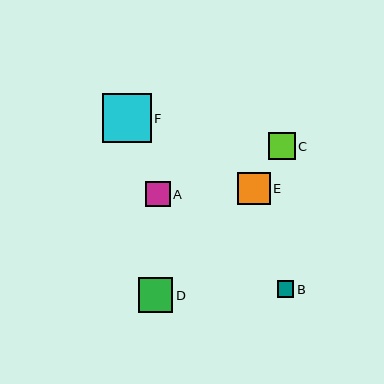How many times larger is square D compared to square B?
Square D is approximately 2.1 times the size of square B.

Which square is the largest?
Square F is the largest with a size of approximately 49 pixels.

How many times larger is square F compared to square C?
Square F is approximately 1.8 times the size of square C.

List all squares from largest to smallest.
From largest to smallest: F, D, E, C, A, B.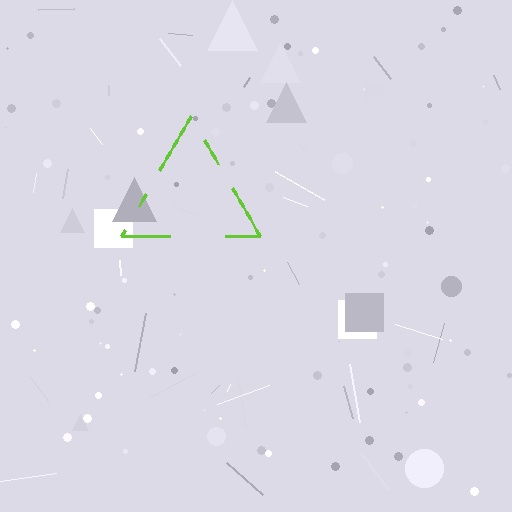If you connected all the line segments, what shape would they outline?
They would outline a triangle.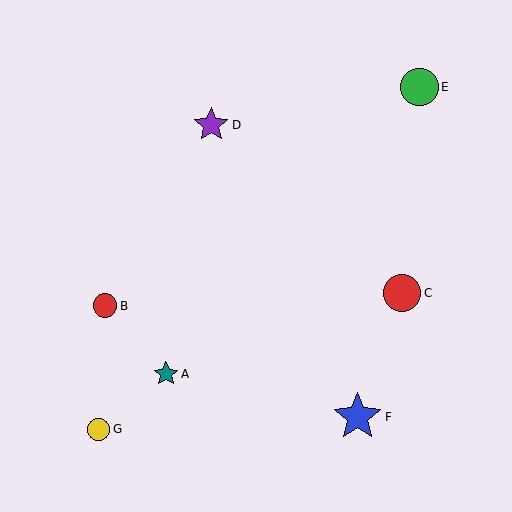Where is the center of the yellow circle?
The center of the yellow circle is at (99, 429).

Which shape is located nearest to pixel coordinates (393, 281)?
The red circle (labeled C) at (402, 293) is nearest to that location.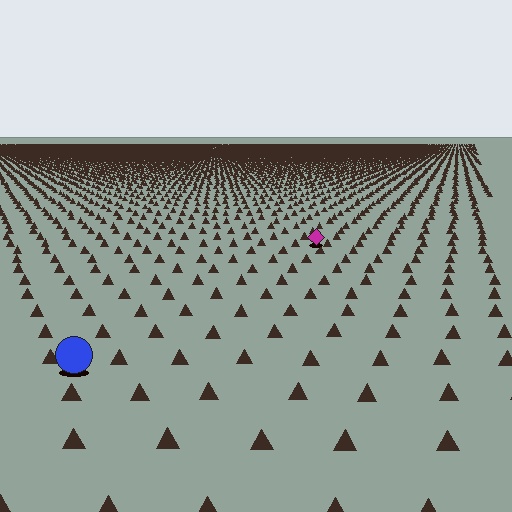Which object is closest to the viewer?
The blue circle is closest. The texture marks near it are larger and more spread out.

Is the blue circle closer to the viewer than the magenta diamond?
Yes. The blue circle is closer — you can tell from the texture gradient: the ground texture is coarser near it.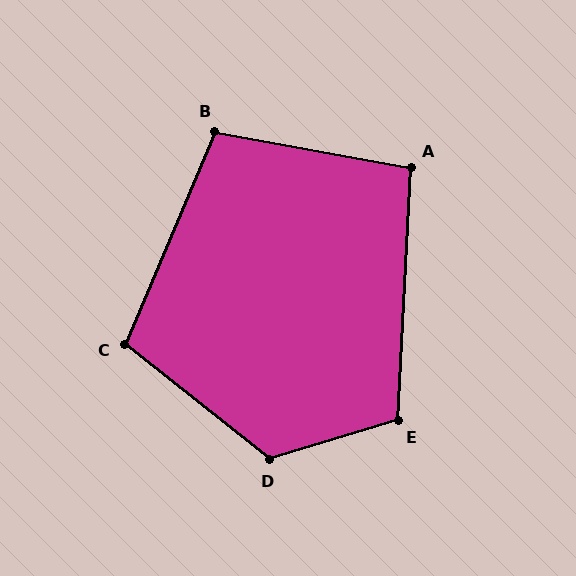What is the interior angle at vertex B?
Approximately 103 degrees (obtuse).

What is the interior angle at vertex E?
Approximately 110 degrees (obtuse).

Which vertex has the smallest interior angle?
A, at approximately 97 degrees.